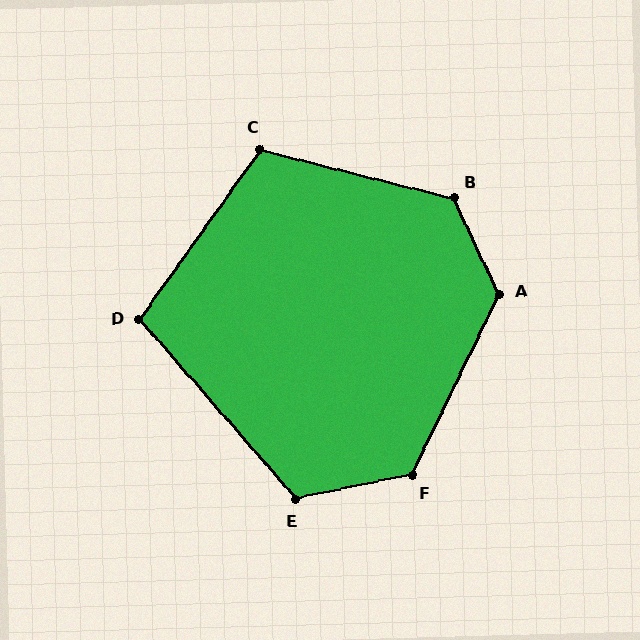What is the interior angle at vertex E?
Approximately 119 degrees (obtuse).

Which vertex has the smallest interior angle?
D, at approximately 103 degrees.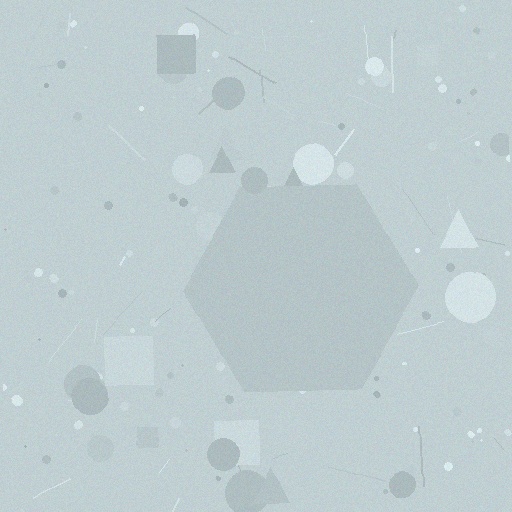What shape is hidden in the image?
A hexagon is hidden in the image.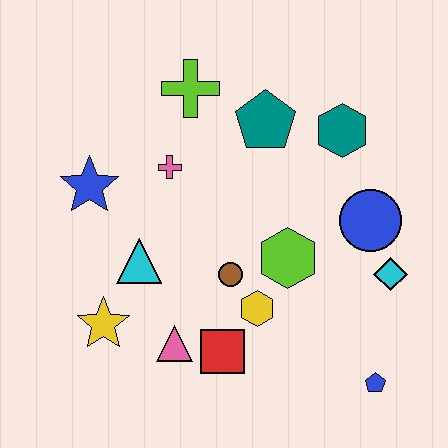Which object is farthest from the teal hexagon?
The yellow star is farthest from the teal hexagon.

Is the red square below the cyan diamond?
Yes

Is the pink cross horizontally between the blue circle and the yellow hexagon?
No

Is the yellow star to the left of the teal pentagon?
Yes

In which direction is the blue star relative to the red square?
The blue star is above the red square.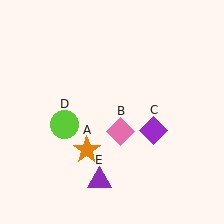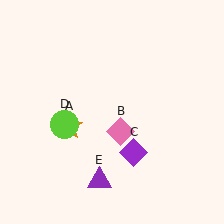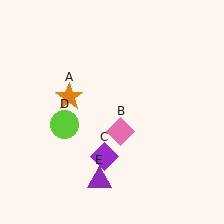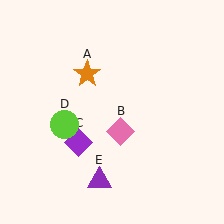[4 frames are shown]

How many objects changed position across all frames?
2 objects changed position: orange star (object A), purple diamond (object C).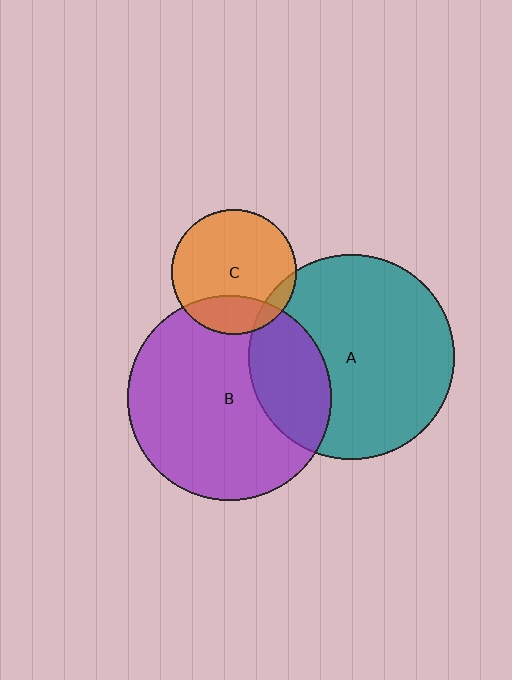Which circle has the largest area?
Circle A (teal).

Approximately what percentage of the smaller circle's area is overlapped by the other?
Approximately 20%.